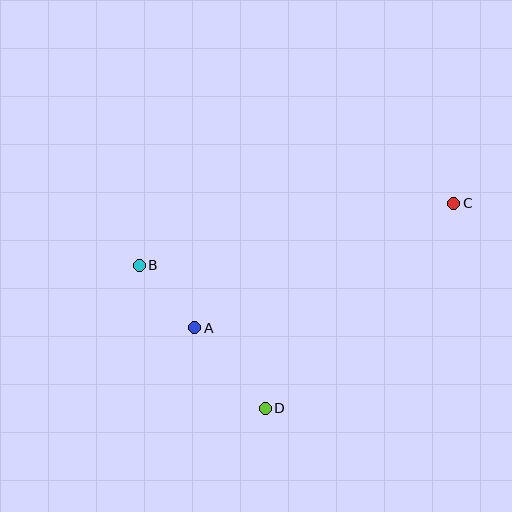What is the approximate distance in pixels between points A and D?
The distance between A and D is approximately 107 pixels.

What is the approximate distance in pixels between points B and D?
The distance between B and D is approximately 191 pixels.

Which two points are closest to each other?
Points A and B are closest to each other.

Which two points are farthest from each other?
Points B and C are farthest from each other.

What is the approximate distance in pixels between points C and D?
The distance between C and D is approximately 278 pixels.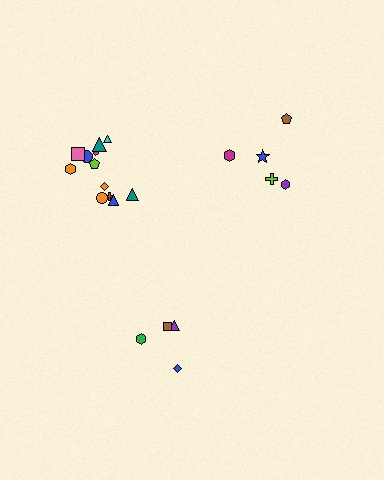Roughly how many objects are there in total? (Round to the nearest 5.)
Roughly 20 objects in total.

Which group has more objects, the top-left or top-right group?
The top-left group.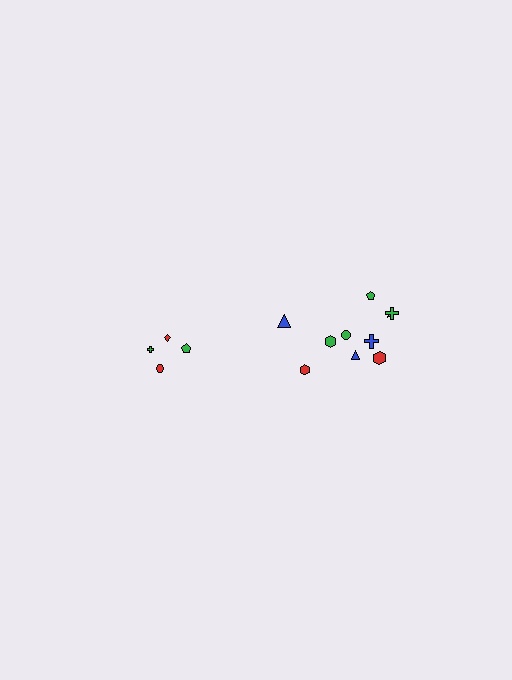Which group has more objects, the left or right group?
The right group.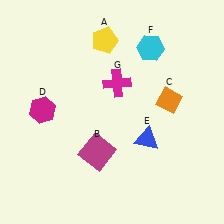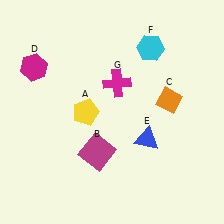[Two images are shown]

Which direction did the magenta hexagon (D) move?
The magenta hexagon (D) moved up.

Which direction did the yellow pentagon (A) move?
The yellow pentagon (A) moved down.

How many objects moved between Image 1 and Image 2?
2 objects moved between the two images.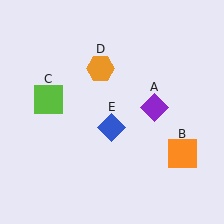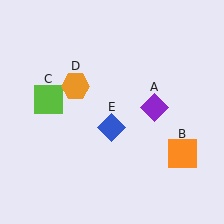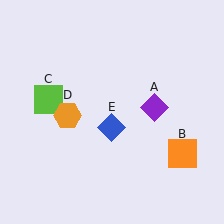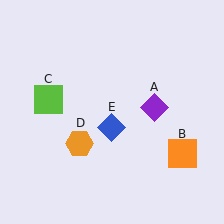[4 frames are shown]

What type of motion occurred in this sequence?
The orange hexagon (object D) rotated counterclockwise around the center of the scene.